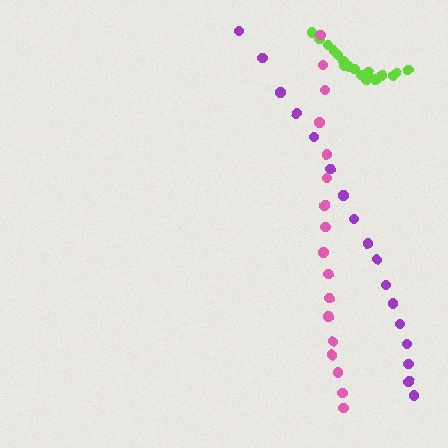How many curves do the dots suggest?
There are 3 distinct paths.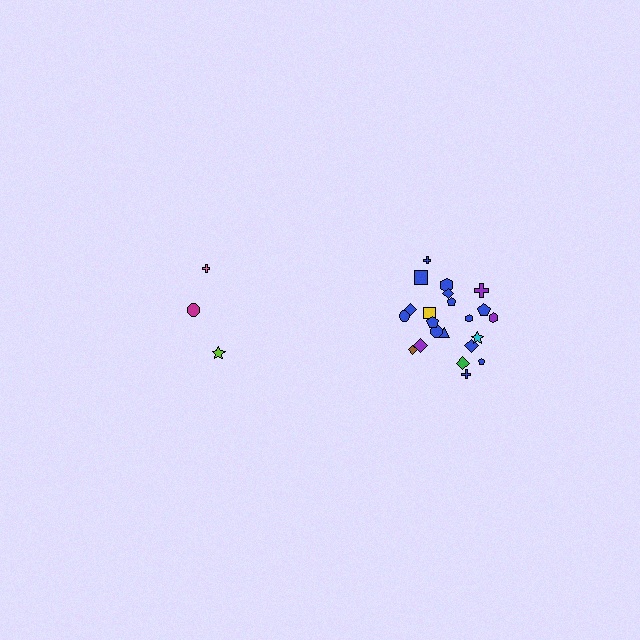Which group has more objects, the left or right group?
The right group.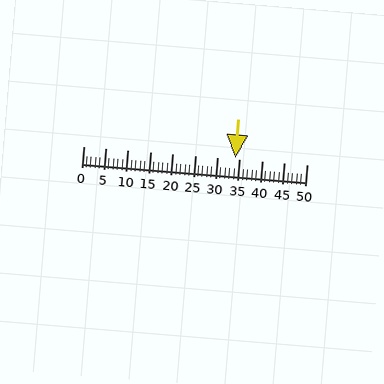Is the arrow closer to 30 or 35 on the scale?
The arrow is closer to 35.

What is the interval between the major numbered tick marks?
The major tick marks are spaced 5 units apart.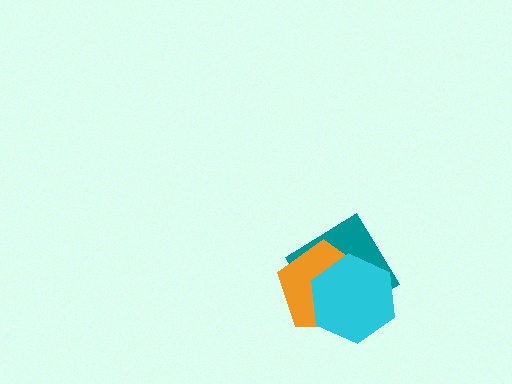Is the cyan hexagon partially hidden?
No, no other shape covers it.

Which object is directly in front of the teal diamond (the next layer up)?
The orange pentagon is directly in front of the teal diamond.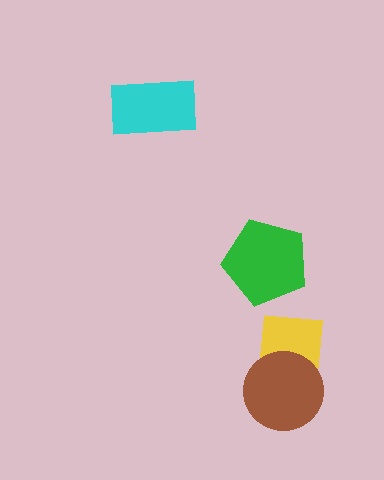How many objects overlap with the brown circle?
1 object overlaps with the brown circle.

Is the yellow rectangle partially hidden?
Yes, it is partially covered by another shape.